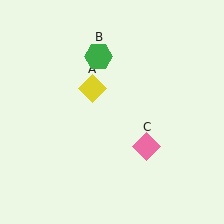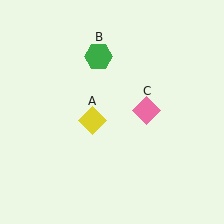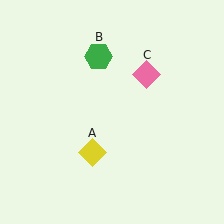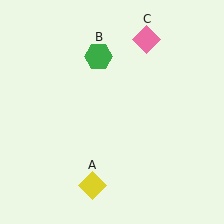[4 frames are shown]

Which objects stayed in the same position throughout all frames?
Green hexagon (object B) remained stationary.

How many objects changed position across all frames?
2 objects changed position: yellow diamond (object A), pink diamond (object C).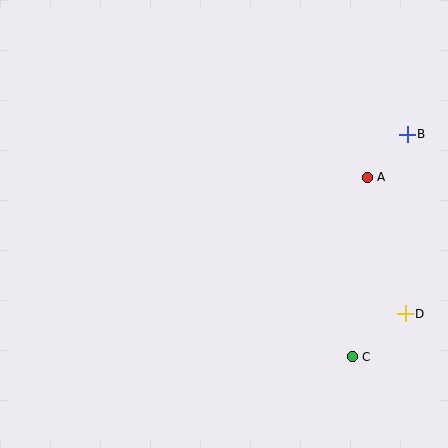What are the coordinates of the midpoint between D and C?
The midpoint between D and C is at (379, 335).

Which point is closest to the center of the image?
Point A at (367, 177) is closest to the center.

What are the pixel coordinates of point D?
Point D is at (405, 314).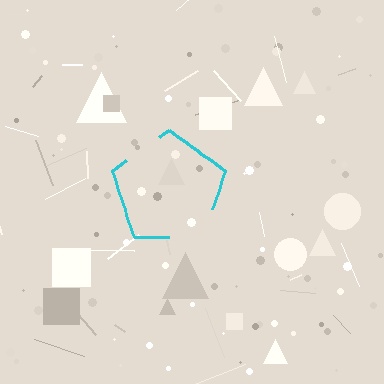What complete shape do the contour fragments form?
The contour fragments form a pentagon.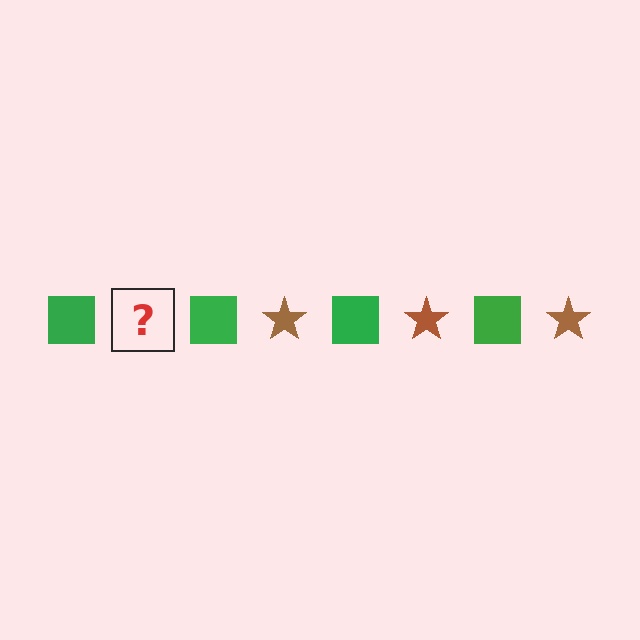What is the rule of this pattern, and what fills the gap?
The rule is that the pattern alternates between green square and brown star. The gap should be filled with a brown star.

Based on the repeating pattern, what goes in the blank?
The blank should be a brown star.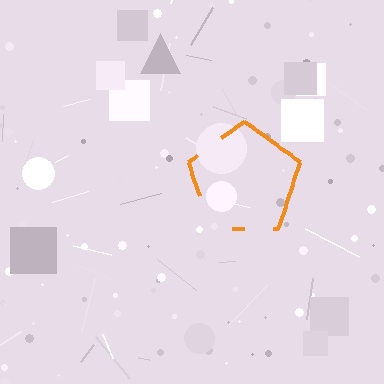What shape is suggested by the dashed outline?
The dashed outline suggests a pentagon.